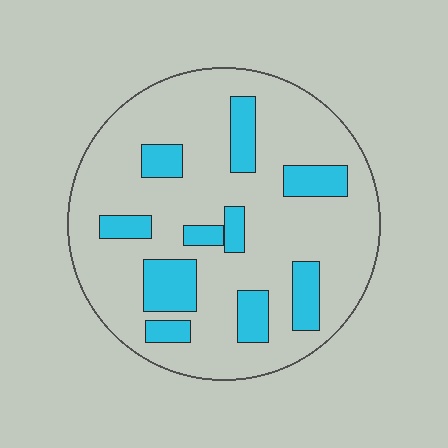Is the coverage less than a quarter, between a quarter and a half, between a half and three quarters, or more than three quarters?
Less than a quarter.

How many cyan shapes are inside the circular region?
10.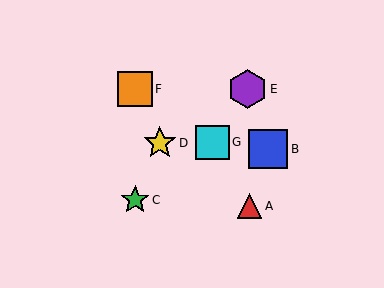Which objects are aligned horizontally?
Objects E, F are aligned horizontally.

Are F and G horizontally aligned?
No, F is at y≈89 and G is at y≈142.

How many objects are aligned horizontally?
2 objects (E, F) are aligned horizontally.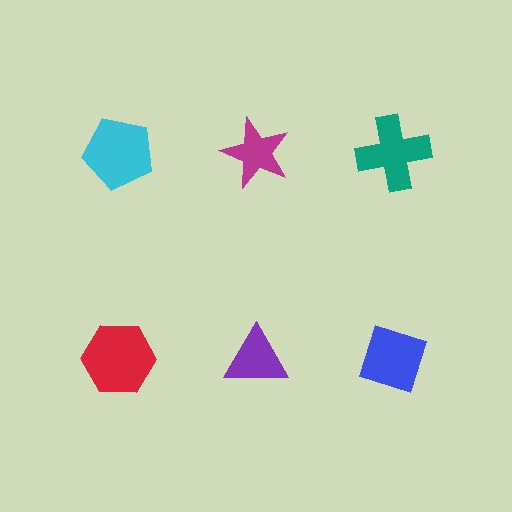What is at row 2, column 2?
A purple triangle.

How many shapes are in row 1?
3 shapes.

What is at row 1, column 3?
A teal cross.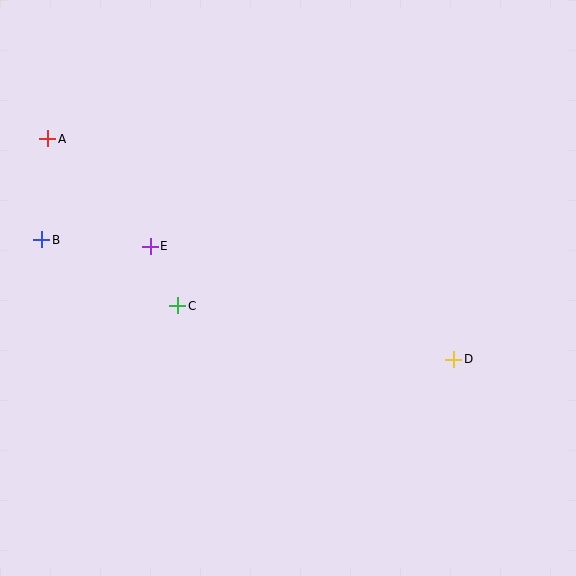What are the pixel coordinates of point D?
Point D is at (454, 359).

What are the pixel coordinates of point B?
Point B is at (42, 240).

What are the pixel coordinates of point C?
Point C is at (178, 306).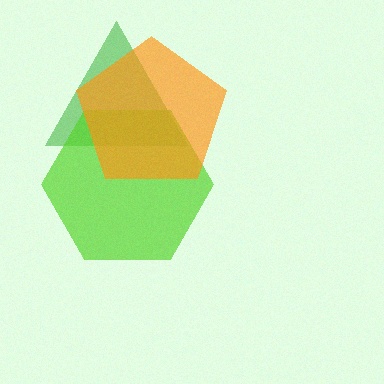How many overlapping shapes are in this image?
There are 3 overlapping shapes in the image.